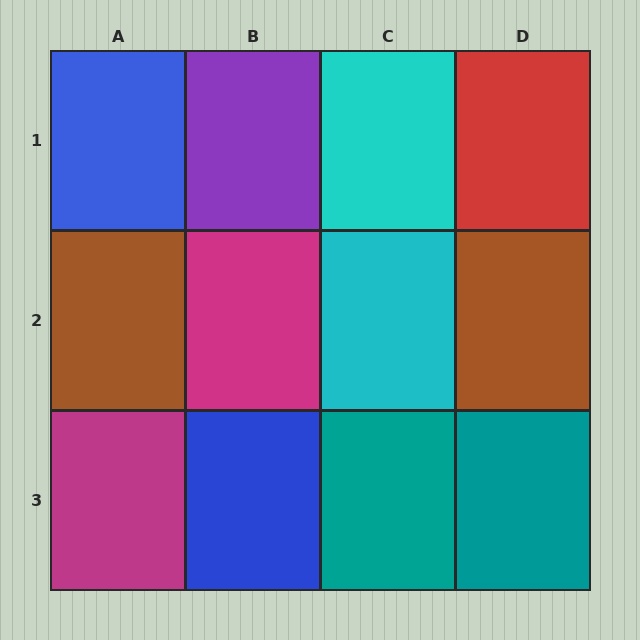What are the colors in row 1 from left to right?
Blue, purple, cyan, red.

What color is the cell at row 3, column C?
Teal.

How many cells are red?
1 cell is red.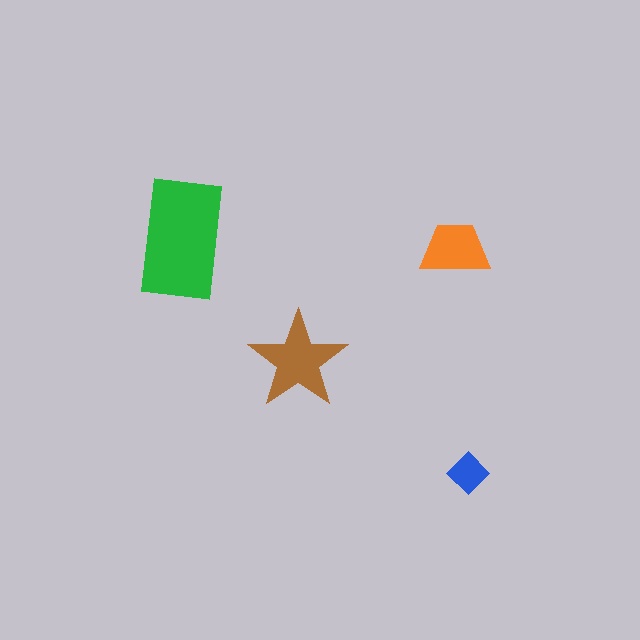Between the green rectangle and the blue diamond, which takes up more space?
The green rectangle.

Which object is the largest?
The green rectangle.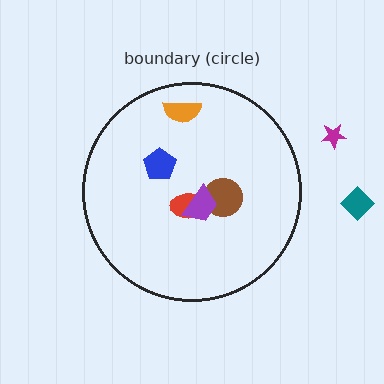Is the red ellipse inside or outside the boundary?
Inside.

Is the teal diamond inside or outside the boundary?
Outside.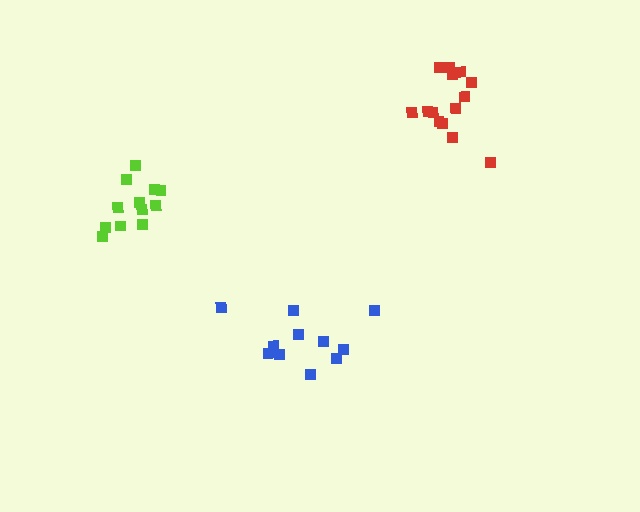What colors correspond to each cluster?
The clusters are colored: blue, lime, red.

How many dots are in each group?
Group 1: 11 dots, Group 2: 12 dots, Group 3: 14 dots (37 total).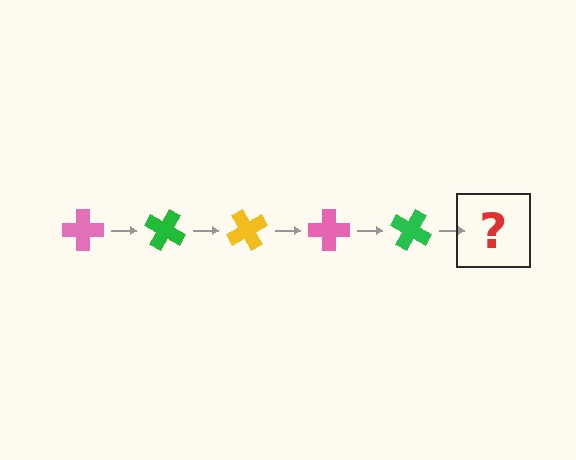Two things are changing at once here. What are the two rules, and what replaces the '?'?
The two rules are that it rotates 30 degrees each step and the color cycles through pink, green, and yellow. The '?' should be a yellow cross, rotated 150 degrees from the start.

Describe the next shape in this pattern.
It should be a yellow cross, rotated 150 degrees from the start.